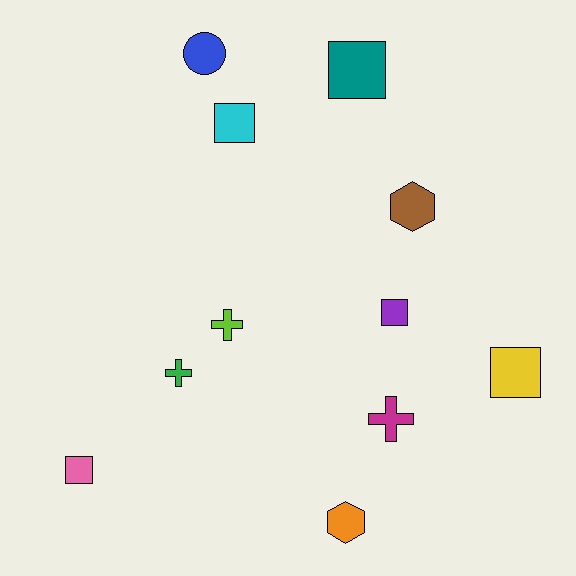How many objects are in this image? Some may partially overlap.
There are 11 objects.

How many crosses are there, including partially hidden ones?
There are 3 crosses.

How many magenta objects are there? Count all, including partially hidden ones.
There is 1 magenta object.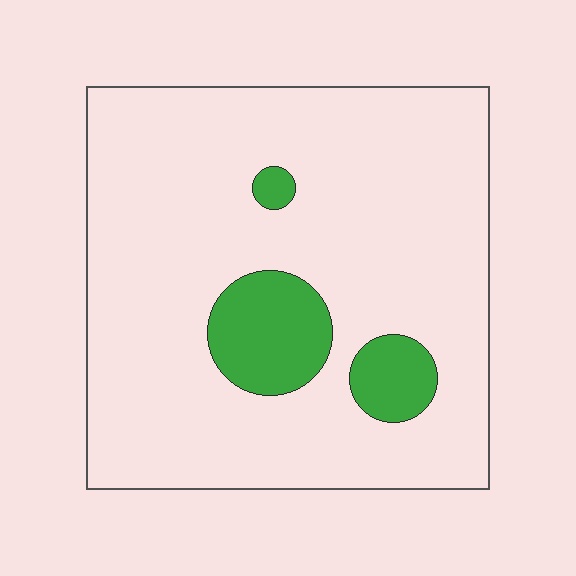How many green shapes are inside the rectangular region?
3.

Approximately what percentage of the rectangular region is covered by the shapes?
Approximately 10%.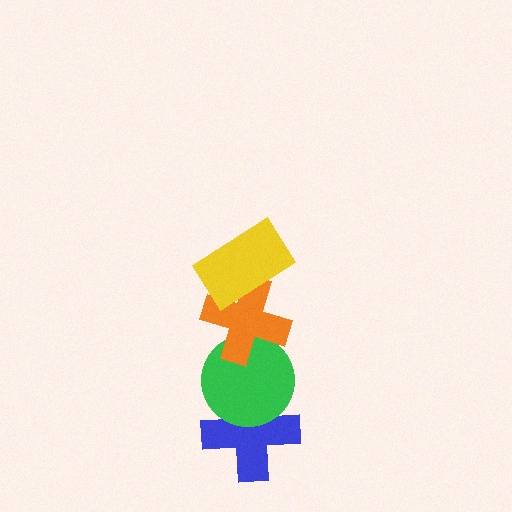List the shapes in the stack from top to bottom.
From top to bottom: the yellow rectangle, the orange cross, the green circle, the blue cross.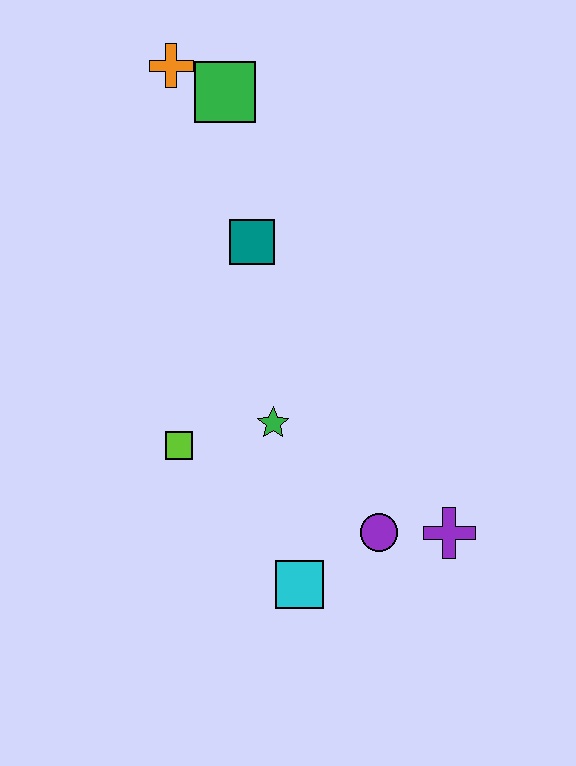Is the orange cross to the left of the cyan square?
Yes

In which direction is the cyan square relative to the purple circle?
The cyan square is to the left of the purple circle.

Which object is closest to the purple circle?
The purple cross is closest to the purple circle.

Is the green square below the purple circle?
No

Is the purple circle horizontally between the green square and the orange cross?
No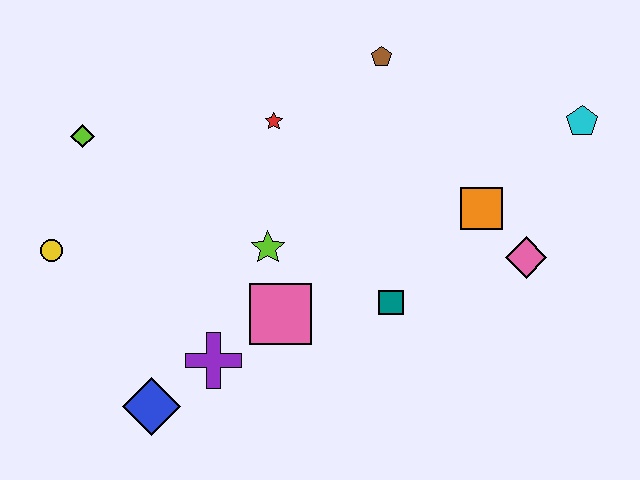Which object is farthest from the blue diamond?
The cyan pentagon is farthest from the blue diamond.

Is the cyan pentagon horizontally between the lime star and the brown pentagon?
No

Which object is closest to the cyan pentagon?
The orange square is closest to the cyan pentagon.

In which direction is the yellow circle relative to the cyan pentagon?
The yellow circle is to the left of the cyan pentagon.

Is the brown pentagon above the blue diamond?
Yes